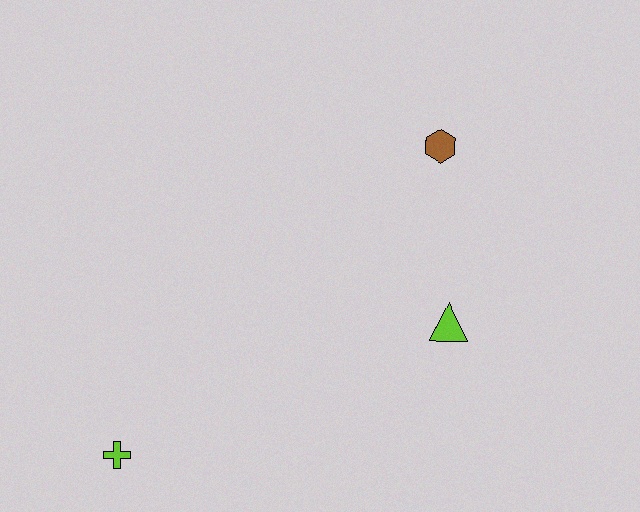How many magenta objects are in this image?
There are no magenta objects.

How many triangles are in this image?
There is 1 triangle.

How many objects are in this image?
There are 3 objects.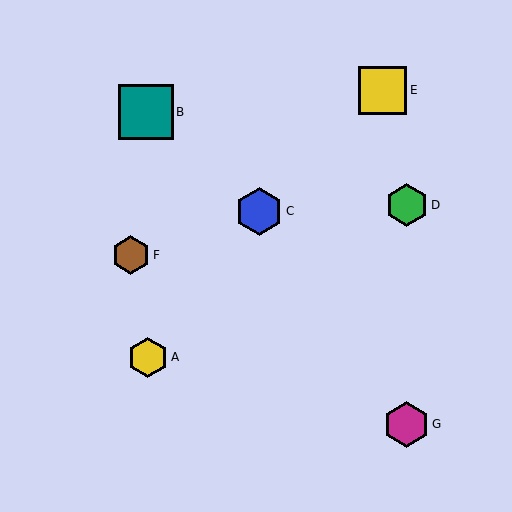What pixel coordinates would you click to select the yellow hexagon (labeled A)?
Click at (148, 357) to select the yellow hexagon A.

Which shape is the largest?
The teal square (labeled B) is the largest.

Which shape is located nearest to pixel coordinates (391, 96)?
The yellow square (labeled E) at (383, 90) is nearest to that location.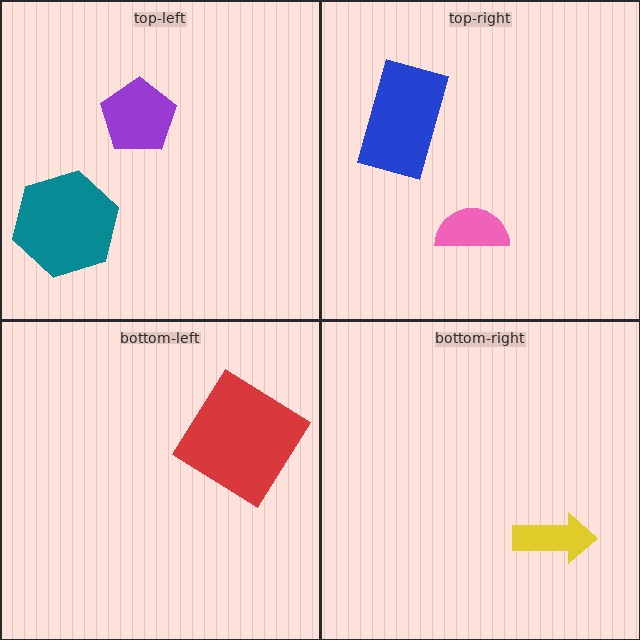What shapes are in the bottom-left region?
The red diamond.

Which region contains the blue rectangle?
The top-right region.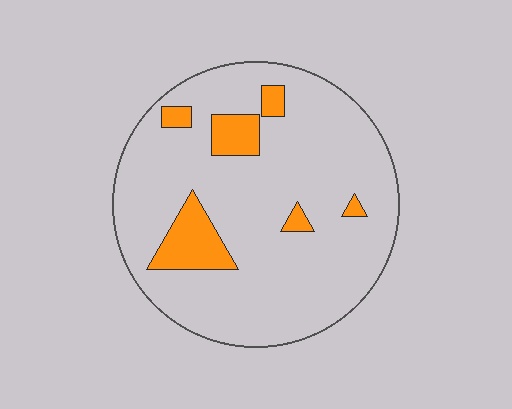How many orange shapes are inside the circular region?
6.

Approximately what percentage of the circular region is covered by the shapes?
Approximately 15%.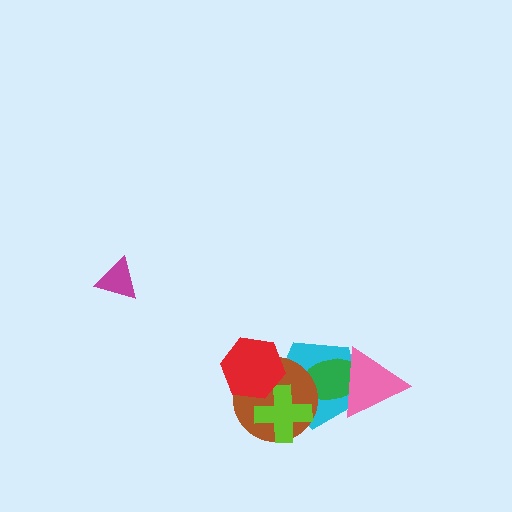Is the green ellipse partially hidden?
Yes, it is partially covered by another shape.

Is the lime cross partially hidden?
Yes, it is partially covered by another shape.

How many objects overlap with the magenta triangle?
0 objects overlap with the magenta triangle.